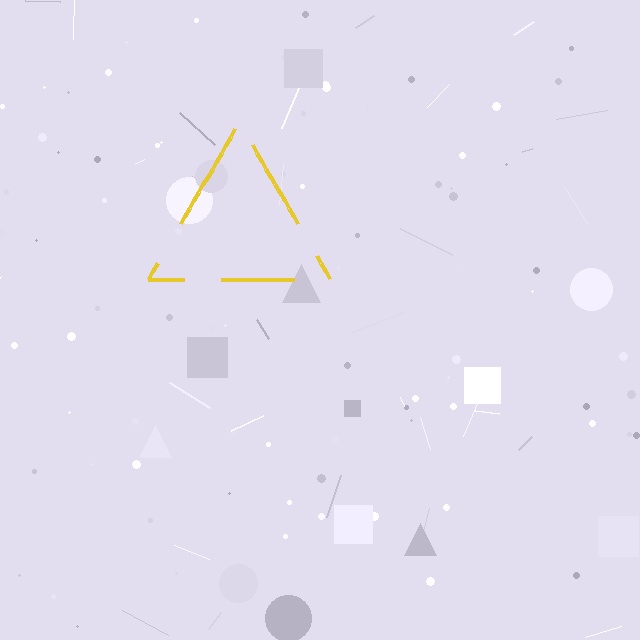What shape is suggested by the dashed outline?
The dashed outline suggests a triangle.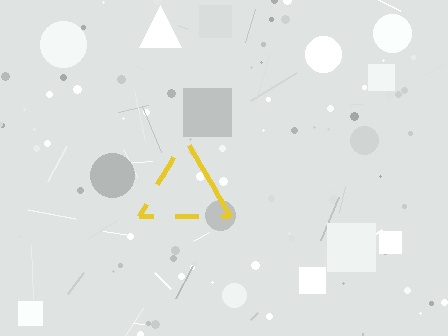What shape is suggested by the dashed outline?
The dashed outline suggests a triangle.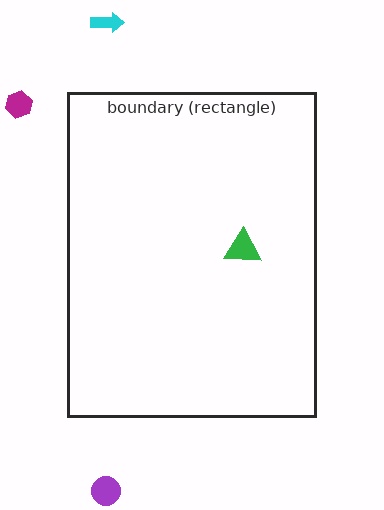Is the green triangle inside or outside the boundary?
Inside.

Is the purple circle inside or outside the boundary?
Outside.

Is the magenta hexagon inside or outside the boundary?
Outside.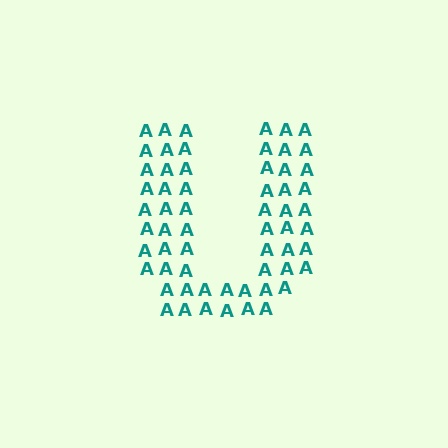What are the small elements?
The small elements are letter A's.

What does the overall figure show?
The overall figure shows the letter U.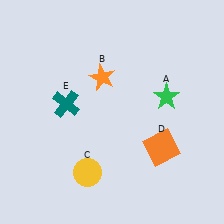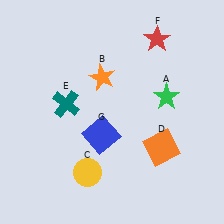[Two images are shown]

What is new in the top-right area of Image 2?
A red star (F) was added in the top-right area of Image 2.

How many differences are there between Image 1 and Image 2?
There are 2 differences between the two images.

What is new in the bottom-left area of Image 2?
A blue square (G) was added in the bottom-left area of Image 2.